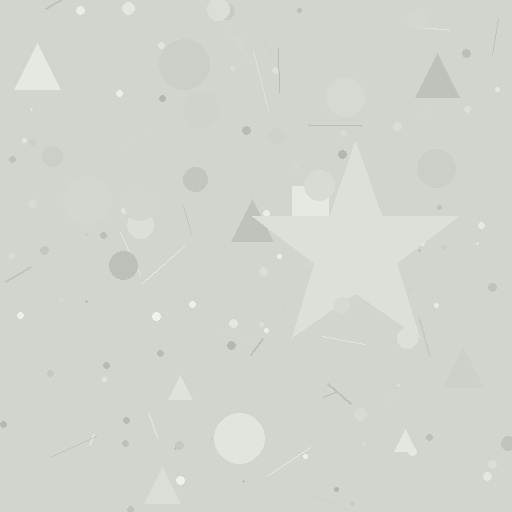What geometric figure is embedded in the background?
A star is embedded in the background.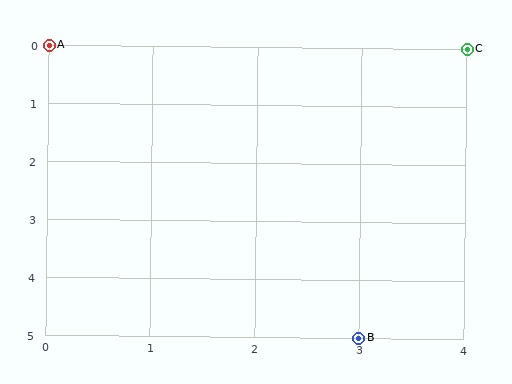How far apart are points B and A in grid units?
Points B and A are 3 columns and 5 rows apart (about 5.8 grid units diagonally).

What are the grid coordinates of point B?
Point B is at grid coordinates (3, 5).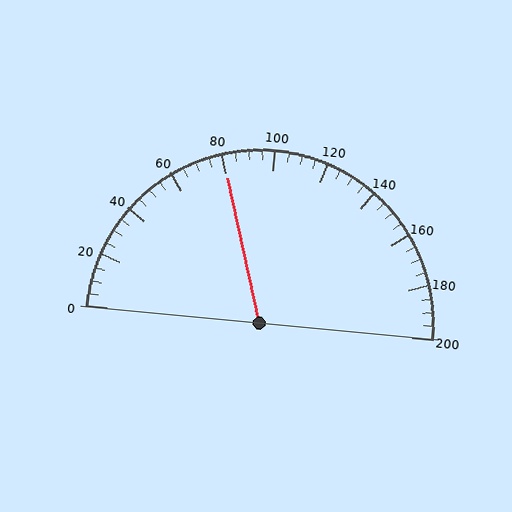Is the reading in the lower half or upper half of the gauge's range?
The reading is in the lower half of the range (0 to 200).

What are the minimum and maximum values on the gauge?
The gauge ranges from 0 to 200.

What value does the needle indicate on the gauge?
The needle indicates approximately 80.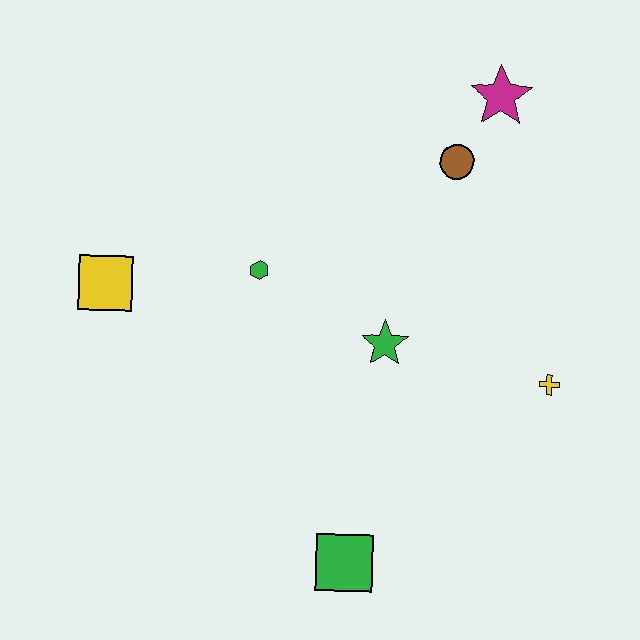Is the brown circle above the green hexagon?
Yes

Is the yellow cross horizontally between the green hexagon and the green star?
No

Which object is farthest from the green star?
The yellow square is farthest from the green star.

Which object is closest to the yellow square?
The green hexagon is closest to the yellow square.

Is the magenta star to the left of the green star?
No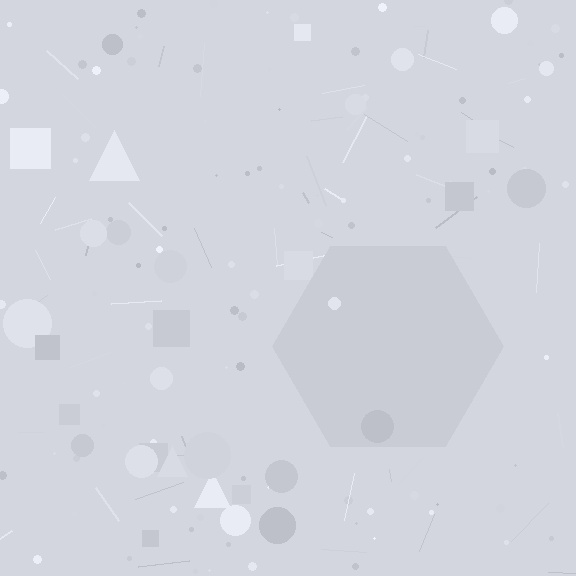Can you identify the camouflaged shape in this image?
The camouflaged shape is a hexagon.